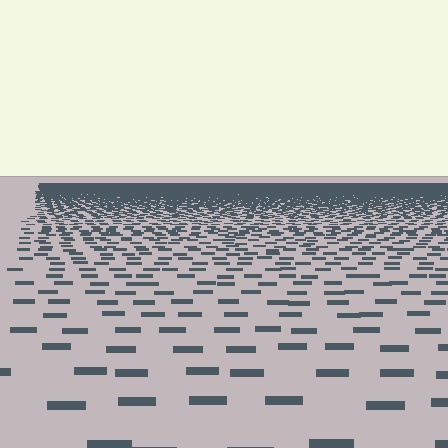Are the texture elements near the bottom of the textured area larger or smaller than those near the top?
Larger. Near the bottom, elements are closer to the viewer and appear at a bigger on-screen size.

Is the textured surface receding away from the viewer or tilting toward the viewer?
The surface is receding away from the viewer. Texture elements get smaller and denser toward the top.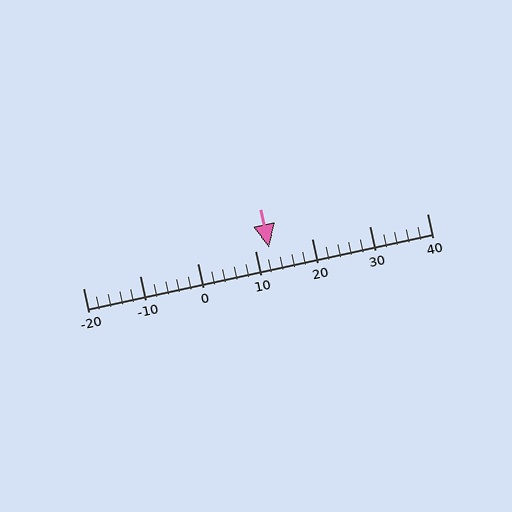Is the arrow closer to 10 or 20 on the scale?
The arrow is closer to 10.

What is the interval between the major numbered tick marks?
The major tick marks are spaced 10 units apart.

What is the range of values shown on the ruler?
The ruler shows values from -20 to 40.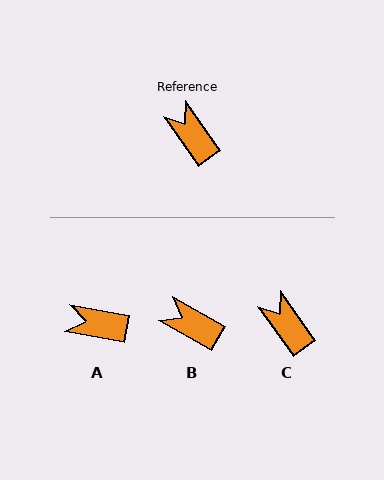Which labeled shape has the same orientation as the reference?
C.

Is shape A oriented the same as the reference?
No, it is off by about 44 degrees.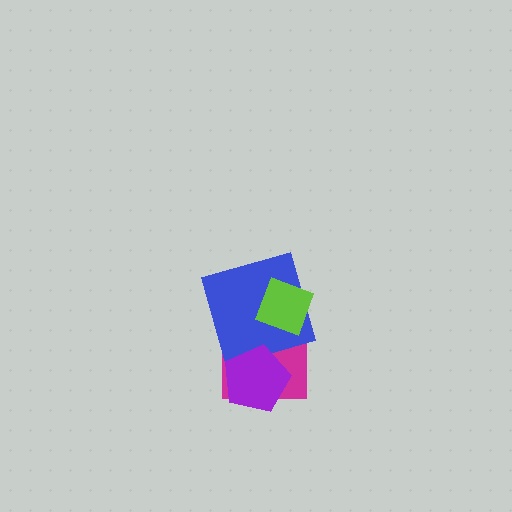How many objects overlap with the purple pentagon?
2 objects overlap with the purple pentagon.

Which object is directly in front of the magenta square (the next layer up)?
The blue square is directly in front of the magenta square.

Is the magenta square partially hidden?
Yes, it is partially covered by another shape.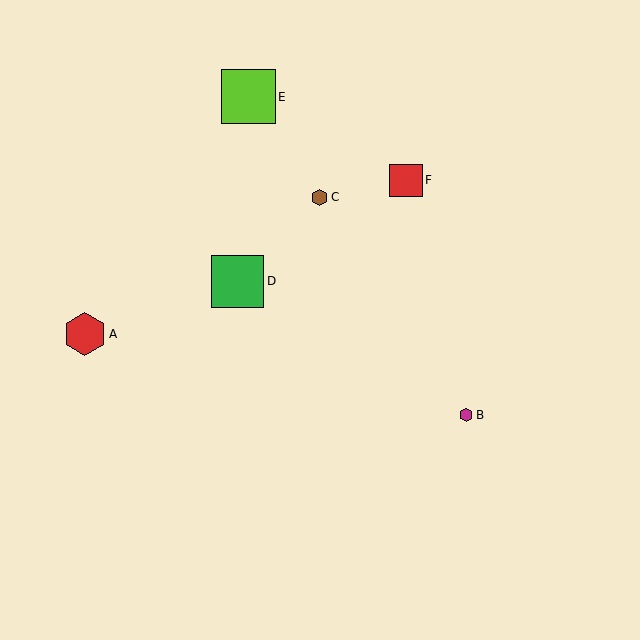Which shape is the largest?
The lime square (labeled E) is the largest.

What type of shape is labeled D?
Shape D is a green square.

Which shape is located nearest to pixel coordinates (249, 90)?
The lime square (labeled E) at (248, 97) is nearest to that location.